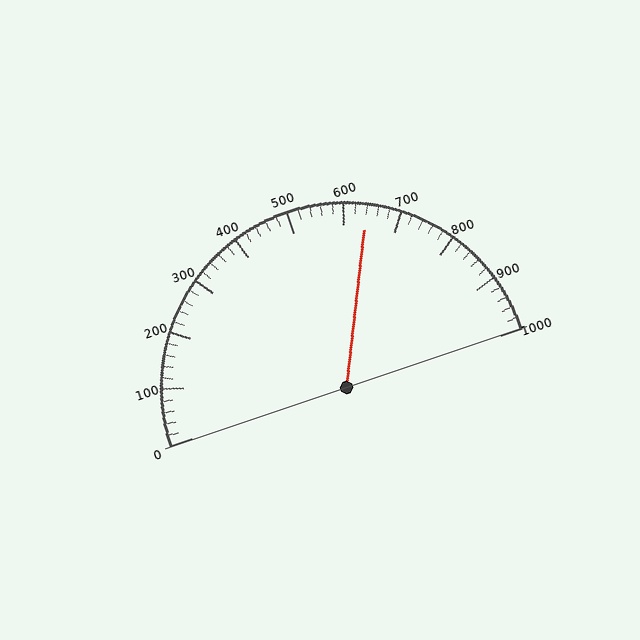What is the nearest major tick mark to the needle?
The nearest major tick mark is 600.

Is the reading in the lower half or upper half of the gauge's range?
The reading is in the upper half of the range (0 to 1000).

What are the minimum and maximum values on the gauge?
The gauge ranges from 0 to 1000.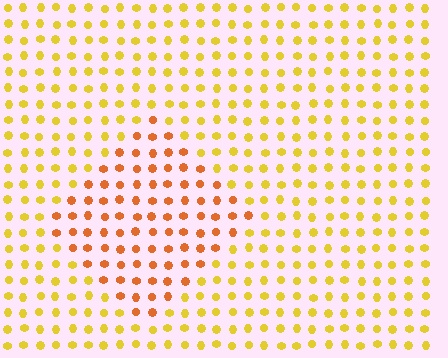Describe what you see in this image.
The image is filled with small yellow elements in a uniform arrangement. A diamond-shaped region is visible where the elements are tinted to a slightly different hue, forming a subtle color boundary.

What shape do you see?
I see a diamond.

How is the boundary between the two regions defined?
The boundary is defined purely by a slight shift in hue (about 33 degrees). Spacing, size, and orientation are identical on both sides.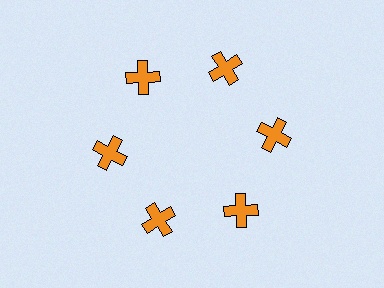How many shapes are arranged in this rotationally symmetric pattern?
There are 6 shapes, arranged in 6 groups of 1.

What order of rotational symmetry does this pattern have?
This pattern has 6-fold rotational symmetry.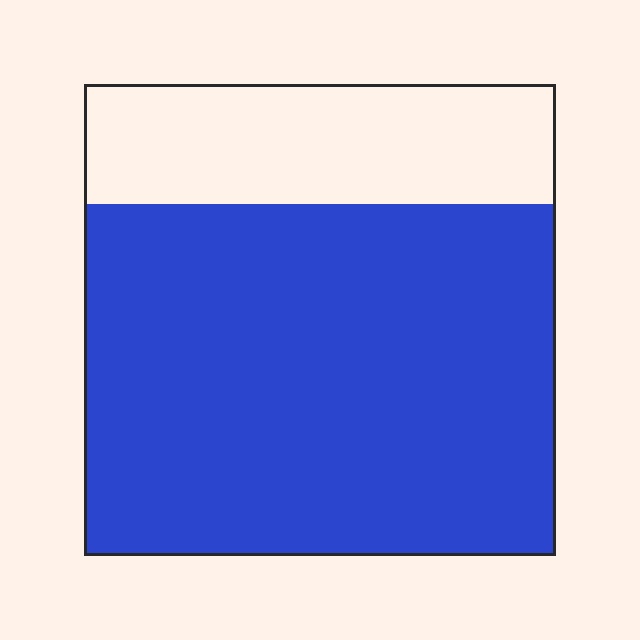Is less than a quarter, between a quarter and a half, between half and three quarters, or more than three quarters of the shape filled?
Between half and three quarters.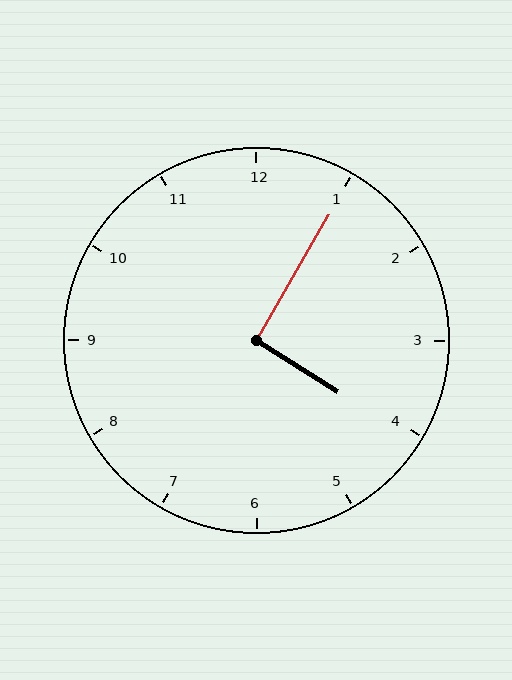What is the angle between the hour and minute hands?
Approximately 92 degrees.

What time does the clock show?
4:05.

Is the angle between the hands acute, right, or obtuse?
It is right.